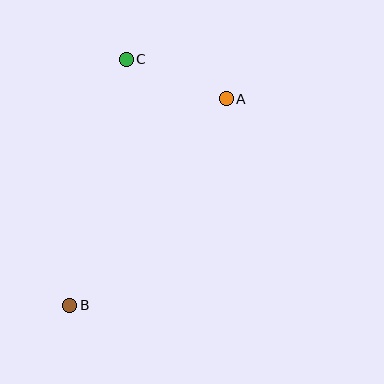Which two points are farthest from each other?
Points A and B are farthest from each other.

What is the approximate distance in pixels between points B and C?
The distance between B and C is approximately 252 pixels.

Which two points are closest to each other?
Points A and C are closest to each other.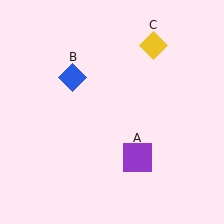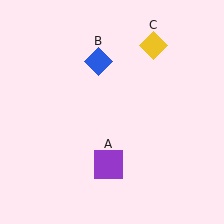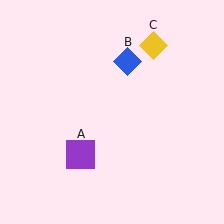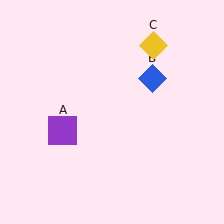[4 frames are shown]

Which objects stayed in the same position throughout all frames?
Yellow diamond (object C) remained stationary.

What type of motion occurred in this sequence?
The purple square (object A), blue diamond (object B) rotated clockwise around the center of the scene.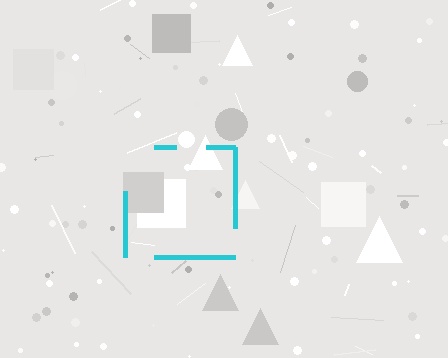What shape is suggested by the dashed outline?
The dashed outline suggests a square.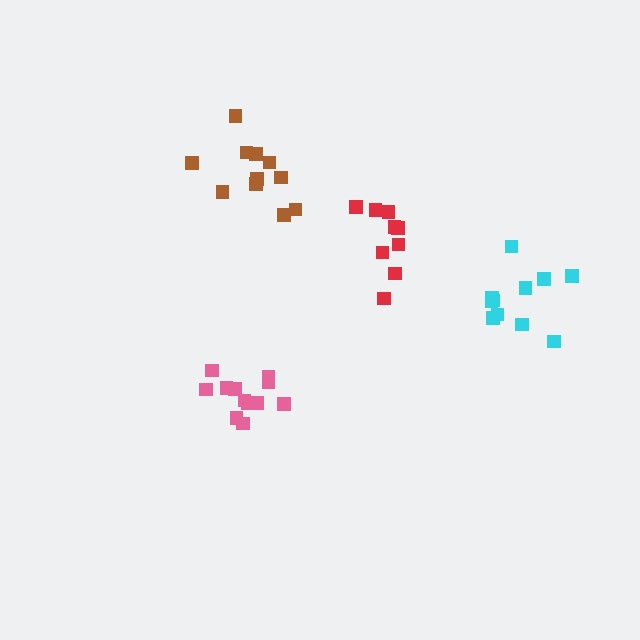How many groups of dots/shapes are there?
There are 4 groups.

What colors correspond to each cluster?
The clusters are colored: pink, brown, cyan, red.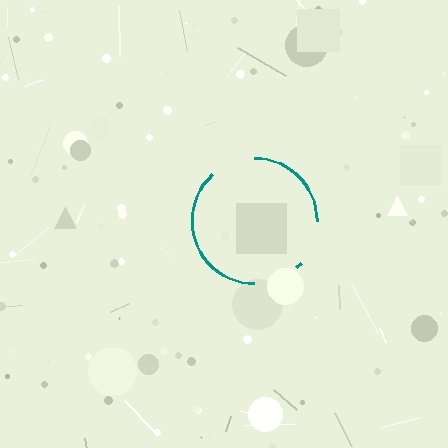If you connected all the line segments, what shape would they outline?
They would outline a circle.